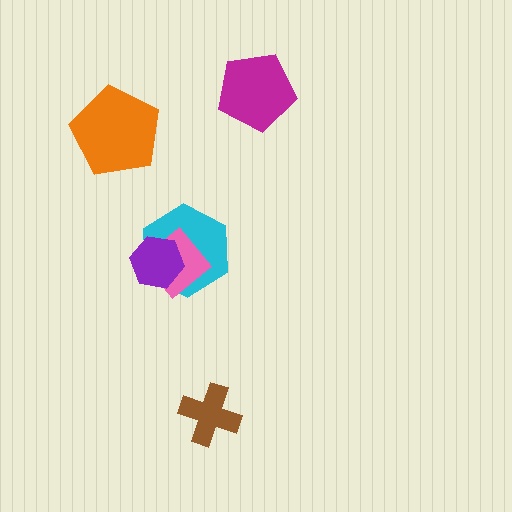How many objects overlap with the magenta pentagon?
0 objects overlap with the magenta pentagon.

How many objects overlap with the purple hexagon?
2 objects overlap with the purple hexagon.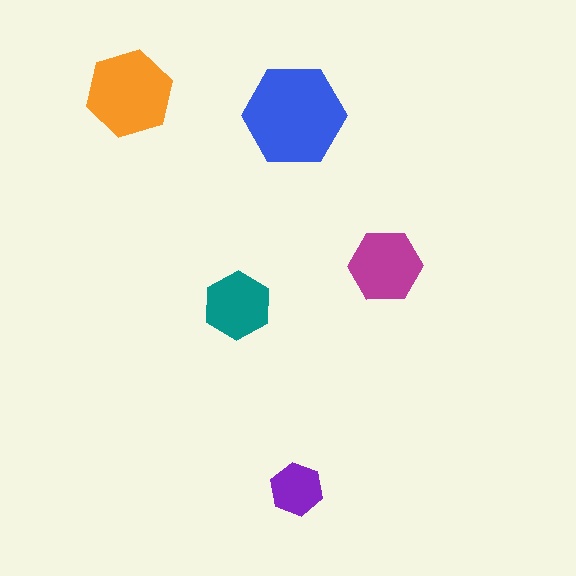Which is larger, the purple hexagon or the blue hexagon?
The blue one.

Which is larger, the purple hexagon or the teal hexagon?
The teal one.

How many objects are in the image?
There are 5 objects in the image.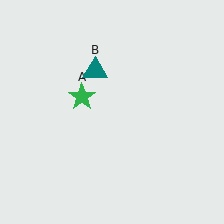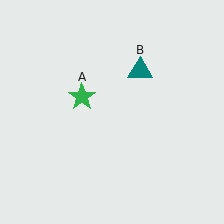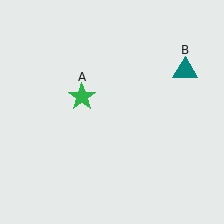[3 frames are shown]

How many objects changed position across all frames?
1 object changed position: teal triangle (object B).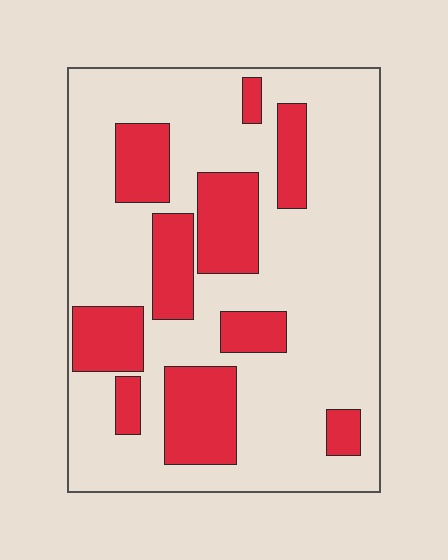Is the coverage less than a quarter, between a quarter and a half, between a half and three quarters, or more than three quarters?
Between a quarter and a half.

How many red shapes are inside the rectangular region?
10.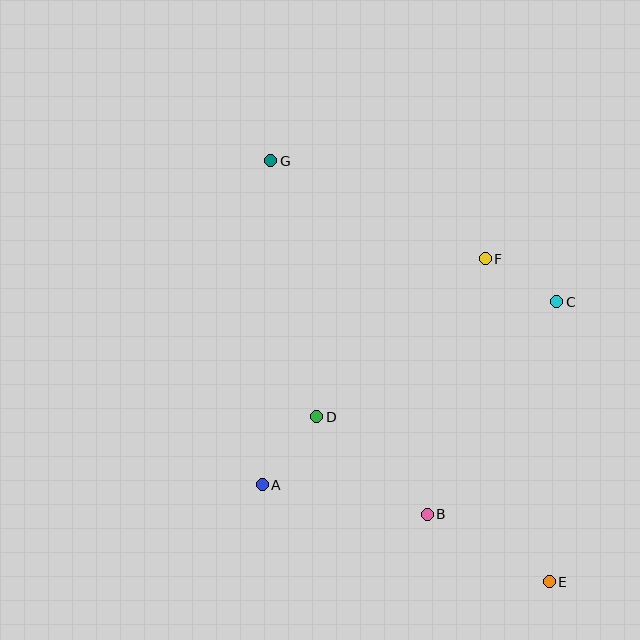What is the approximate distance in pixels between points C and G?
The distance between C and G is approximately 319 pixels.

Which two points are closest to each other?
Points C and F are closest to each other.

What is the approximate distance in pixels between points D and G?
The distance between D and G is approximately 260 pixels.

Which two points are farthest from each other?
Points E and G are farthest from each other.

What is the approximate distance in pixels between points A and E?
The distance between A and E is approximately 303 pixels.